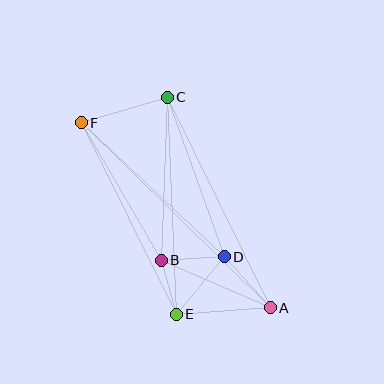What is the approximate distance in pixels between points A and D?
The distance between A and D is approximately 68 pixels.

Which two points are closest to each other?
Points B and E are closest to each other.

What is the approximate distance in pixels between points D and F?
The distance between D and F is approximately 196 pixels.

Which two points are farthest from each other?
Points A and F are farthest from each other.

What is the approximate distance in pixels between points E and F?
The distance between E and F is approximately 214 pixels.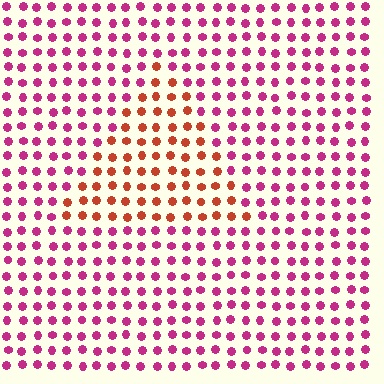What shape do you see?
I see a triangle.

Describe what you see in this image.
The image is filled with small magenta elements in a uniform arrangement. A triangle-shaped region is visible where the elements are tinted to a slightly different hue, forming a subtle color boundary.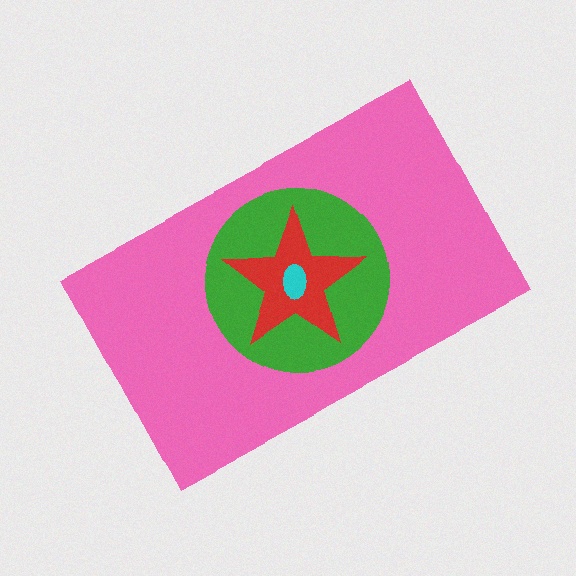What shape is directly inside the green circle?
The red star.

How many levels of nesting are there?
4.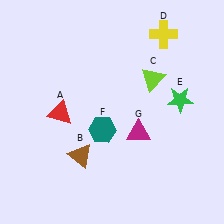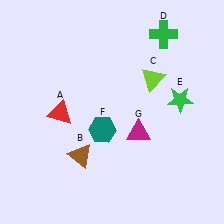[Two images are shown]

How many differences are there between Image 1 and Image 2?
There is 1 difference between the two images.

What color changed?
The cross (D) changed from yellow in Image 1 to green in Image 2.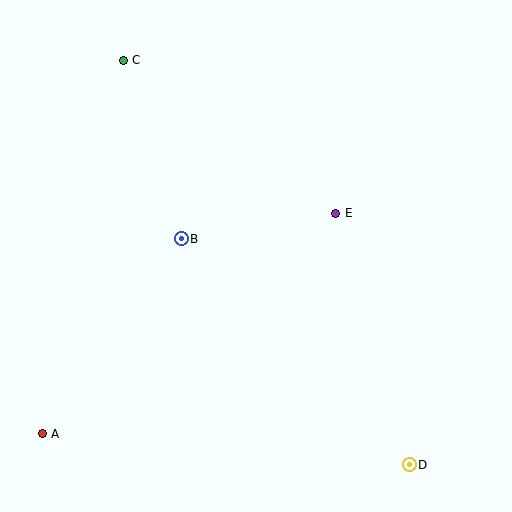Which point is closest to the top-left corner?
Point C is closest to the top-left corner.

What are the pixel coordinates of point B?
Point B is at (181, 239).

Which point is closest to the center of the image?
Point B at (181, 239) is closest to the center.